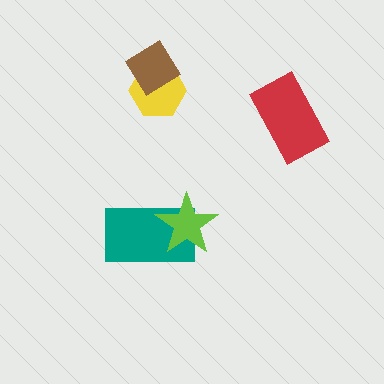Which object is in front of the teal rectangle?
The lime star is in front of the teal rectangle.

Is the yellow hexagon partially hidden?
Yes, it is partially covered by another shape.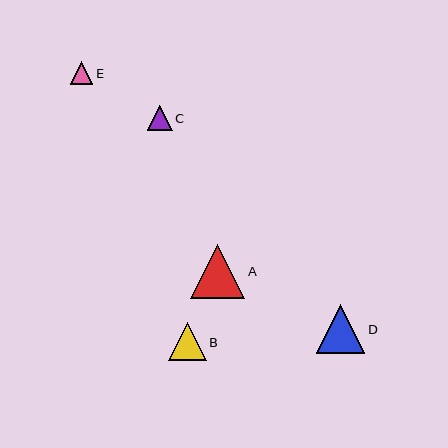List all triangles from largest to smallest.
From largest to smallest: A, D, B, C, E.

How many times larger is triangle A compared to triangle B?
Triangle A is approximately 1.4 times the size of triangle B.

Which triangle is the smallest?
Triangle E is the smallest with a size of approximately 22 pixels.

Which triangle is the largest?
Triangle A is the largest with a size of approximately 54 pixels.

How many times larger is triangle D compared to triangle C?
Triangle D is approximately 1.9 times the size of triangle C.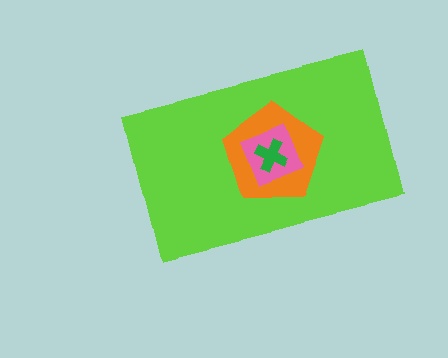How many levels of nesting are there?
4.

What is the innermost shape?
The green cross.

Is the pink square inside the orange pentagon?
Yes.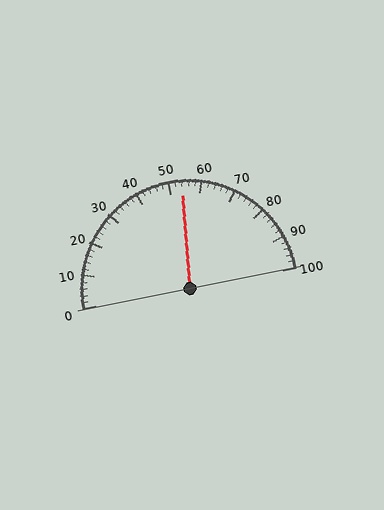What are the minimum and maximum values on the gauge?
The gauge ranges from 0 to 100.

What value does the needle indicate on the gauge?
The needle indicates approximately 54.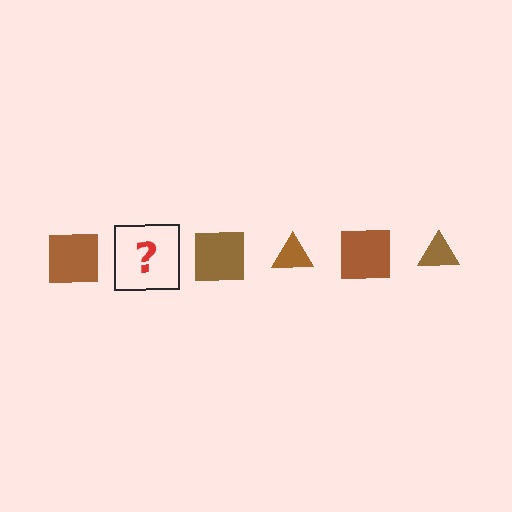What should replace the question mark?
The question mark should be replaced with a brown triangle.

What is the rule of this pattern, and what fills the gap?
The rule is that the pattern cycles through square, triangle shapes in brown. The gap should be filled with a brown triangle.